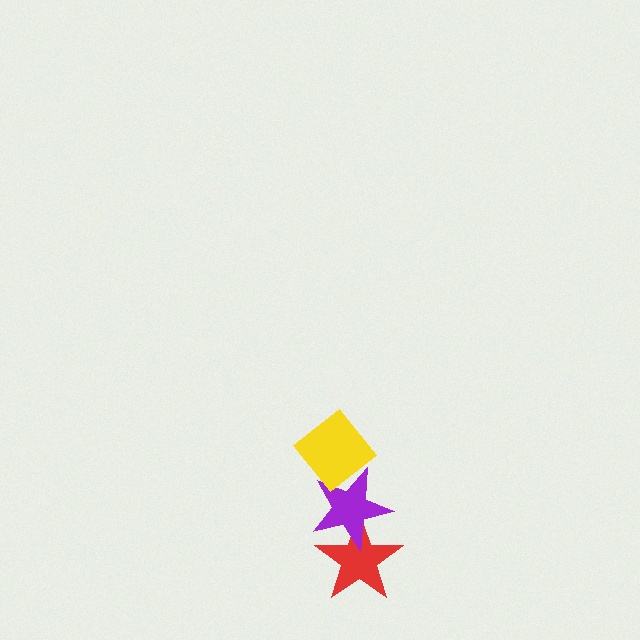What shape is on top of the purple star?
The yellow diamond is on top of the purple star.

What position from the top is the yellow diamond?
The yellow diamond is 1st from the top.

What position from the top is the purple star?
The purple star is 2nd from the top.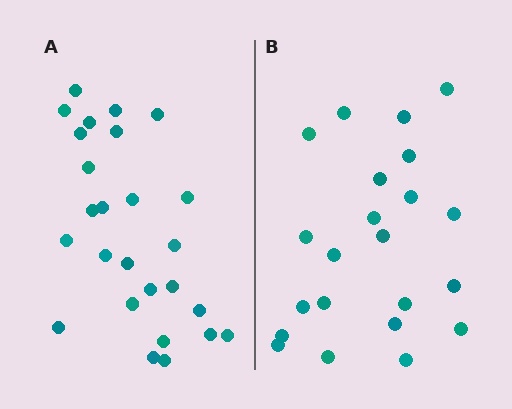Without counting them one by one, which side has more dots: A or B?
Region A (the left region) has more dots.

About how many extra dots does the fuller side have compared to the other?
Region A has about 4 more dots than region B.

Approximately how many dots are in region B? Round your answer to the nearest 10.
About 20 dots. (The exact count is 22, which rounds to 20.)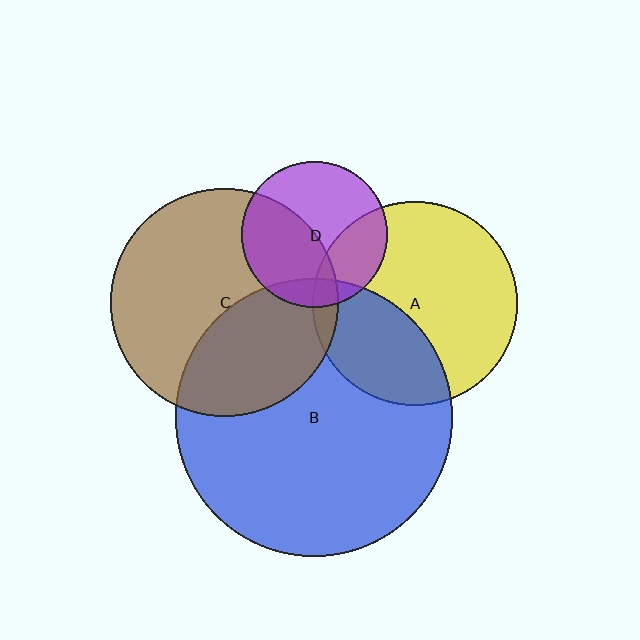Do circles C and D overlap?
Yes.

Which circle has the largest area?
Circle B (blue).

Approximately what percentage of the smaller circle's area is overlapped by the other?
Approximately 45%.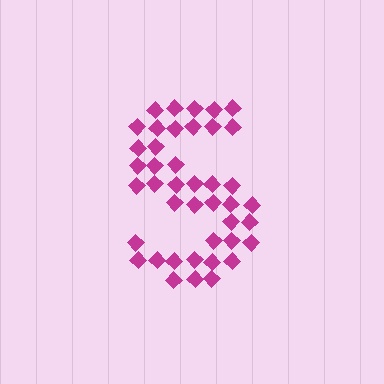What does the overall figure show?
The overall figure shows the letter S.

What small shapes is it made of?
It is made of small diamonds.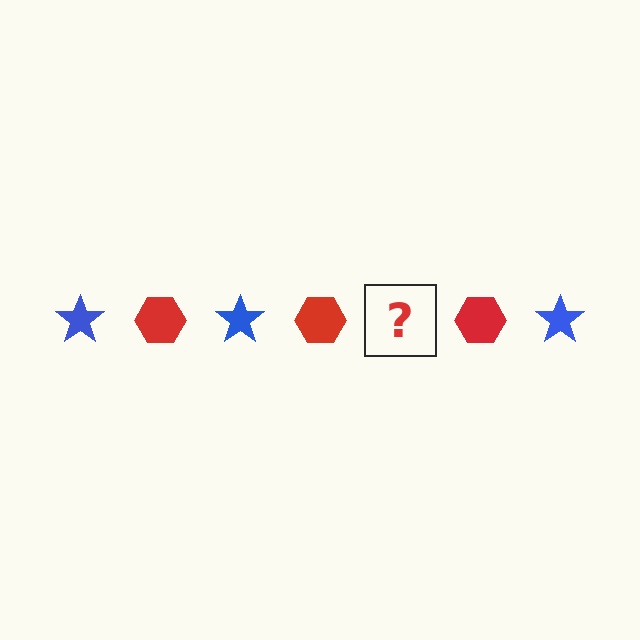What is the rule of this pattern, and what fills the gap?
The rule is that the pattern alternates between blue star and red hexagon. The gap should be filled with a blue star.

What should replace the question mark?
The question mark should be replaced with a blue star.